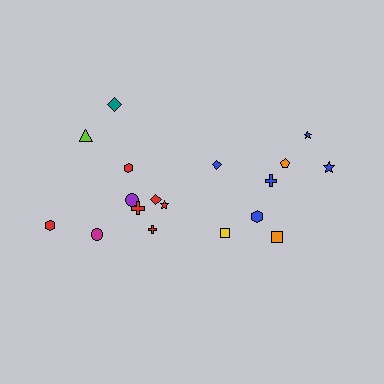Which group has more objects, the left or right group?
The left group.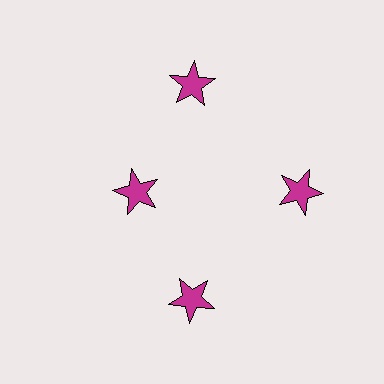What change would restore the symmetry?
The symmetry would be restored by moving it outward, back onto the ring so that all 4 stars sit at equal angles and equal distance from the center.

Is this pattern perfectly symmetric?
No. The 4 magenta stars are arranged in a ring, but one element near the 9 o'clock position is pulled inward toward the center, breaking the 4-fold rotational symmetry.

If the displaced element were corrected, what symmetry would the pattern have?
It would have 4-fold rotational symmetry — the pattern would map onto itself every 90 degrees.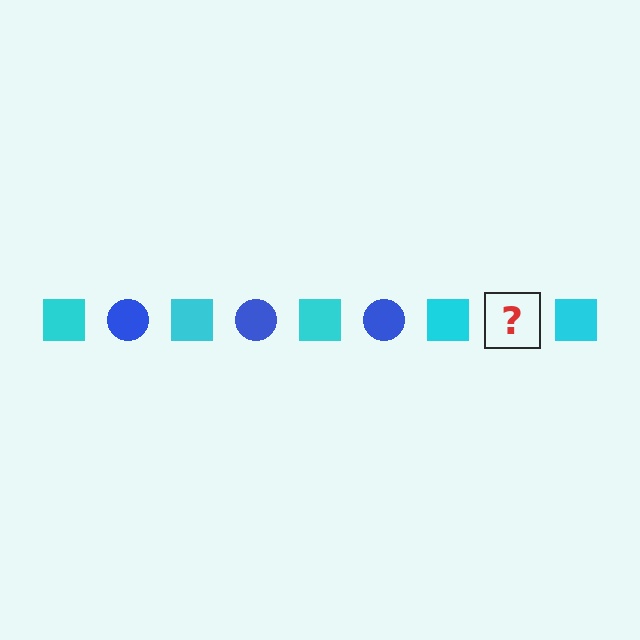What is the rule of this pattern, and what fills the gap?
The rule is that the pattern alternates between cyan square and blue circle. The gap should be filled with a blue circle.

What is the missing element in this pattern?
The missing element is a blue circle.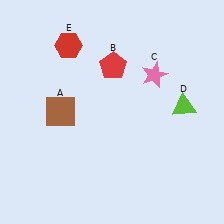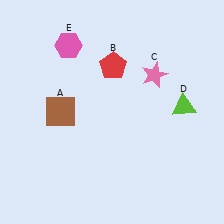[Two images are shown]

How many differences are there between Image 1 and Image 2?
There is 1 difference between the two images.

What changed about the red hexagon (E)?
In Image 1, E is red. In Image 2, it changed to pink.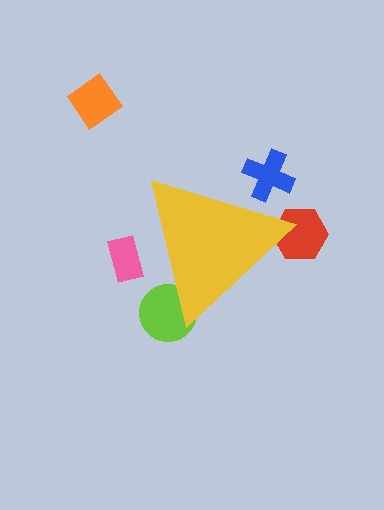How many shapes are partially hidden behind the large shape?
4 shapes are partially hidden.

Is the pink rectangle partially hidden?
Yes, the pink rectangle is partially hidden behind the yellow triangle.